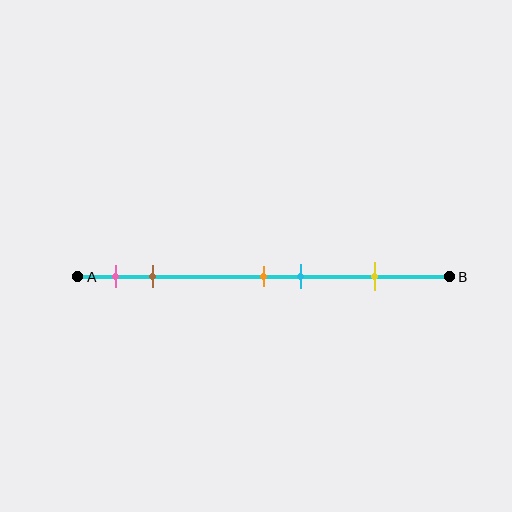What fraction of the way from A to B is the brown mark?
The brown mark is approximately 20% (0.2) of the way from A to B.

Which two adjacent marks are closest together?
The orange and cyan marks are the closest adjacent pair.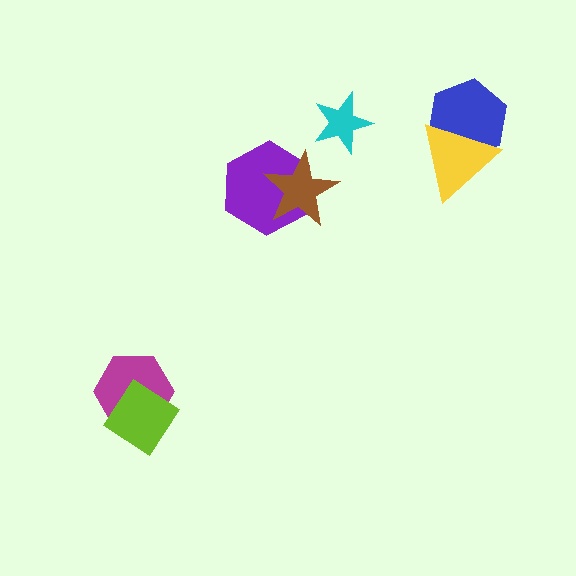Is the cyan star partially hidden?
No, no other shape covers it.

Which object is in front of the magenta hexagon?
The lime diamond is in front of the magenta hexagon.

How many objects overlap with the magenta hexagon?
1 object overlaps with the magenta hexagon.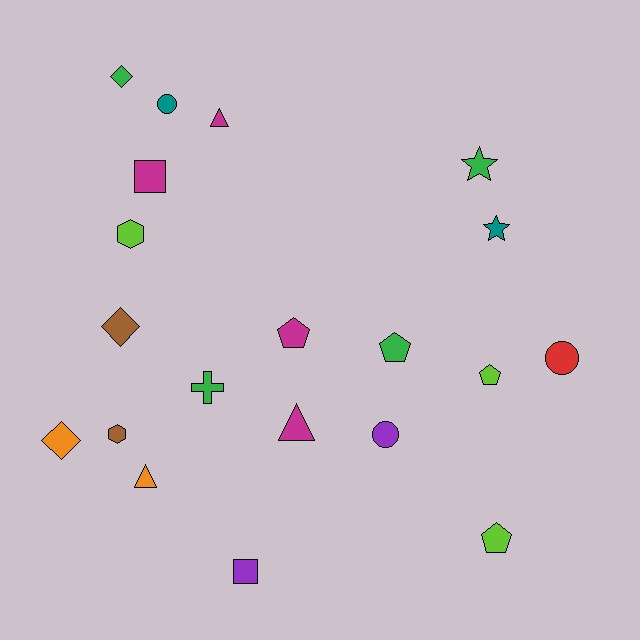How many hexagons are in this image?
There are 2 hexagons.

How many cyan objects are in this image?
There are no cyan objects.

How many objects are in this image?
There are 20 objects.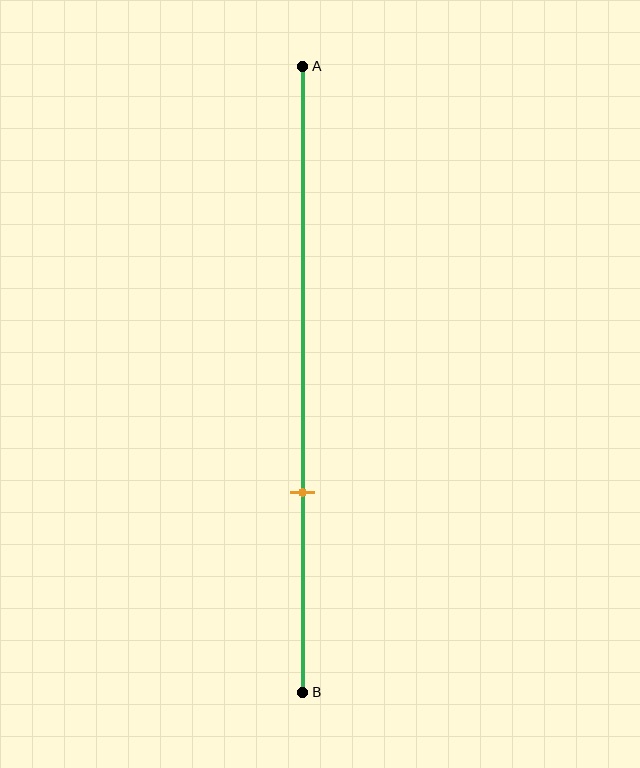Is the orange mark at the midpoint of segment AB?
No, the mark is at about 70% from A, not at the 50% midpoint.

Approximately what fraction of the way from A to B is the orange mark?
The orange mark is approximately 70% of the way from A to B.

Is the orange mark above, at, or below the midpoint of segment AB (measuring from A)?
The orange mark is below the midpoint of segment AB.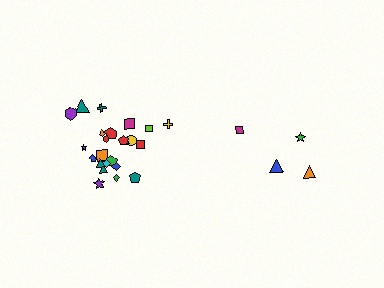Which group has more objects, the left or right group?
The left group.